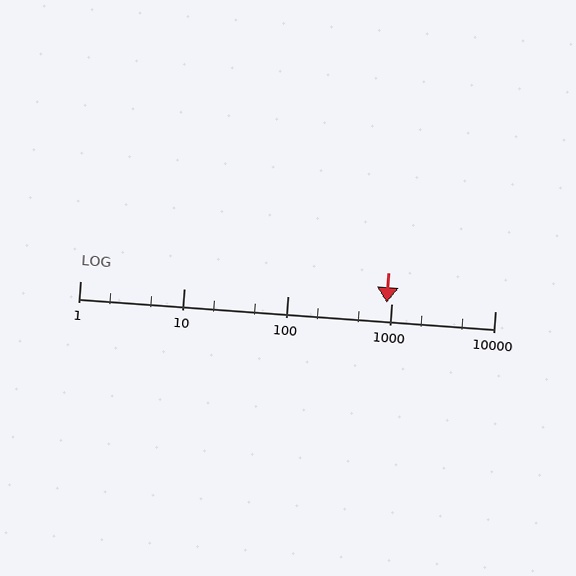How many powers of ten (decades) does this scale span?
The scale spans 4 decades, from 1 to 10000.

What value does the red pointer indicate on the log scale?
The pointer indicates approximately 900.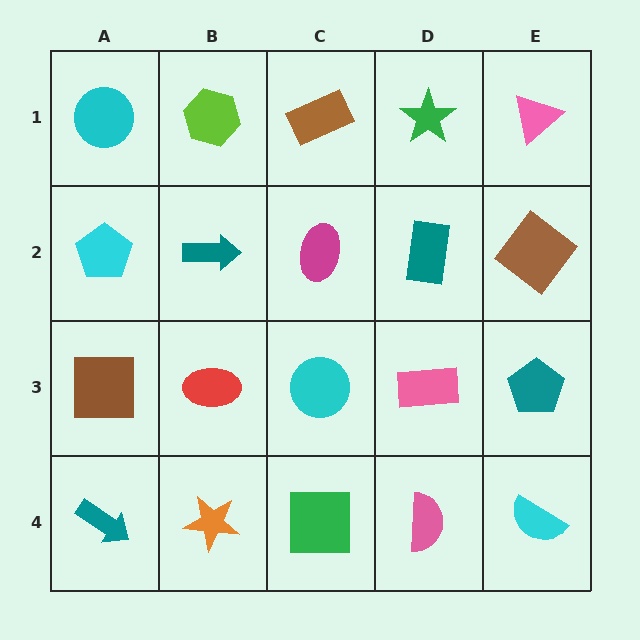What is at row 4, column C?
A green square.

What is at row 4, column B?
An orange star.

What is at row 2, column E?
A brown diamond.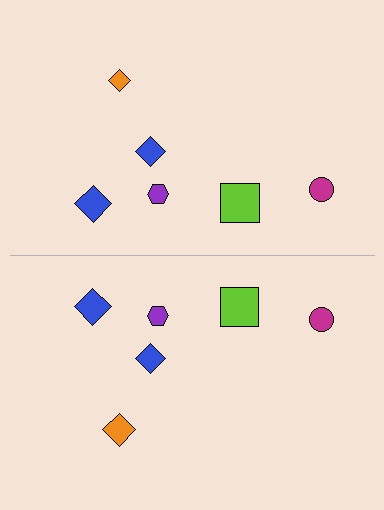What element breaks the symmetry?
The orange diamond on the bottom side has a different size than its mirror counterpart.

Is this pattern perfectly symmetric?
No, the pattern is not perfectly symmetric. The orange diamond on the bottom side has a different size than its mirror counterpart.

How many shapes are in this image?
There are 12 shapes in this image.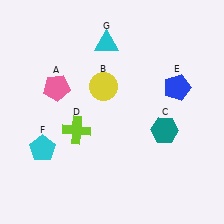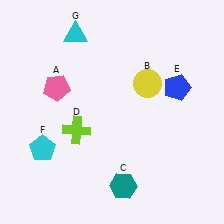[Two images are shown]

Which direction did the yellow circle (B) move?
The yellow circle (B) moved right.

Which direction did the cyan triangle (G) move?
The cyan triangle (G) moved left.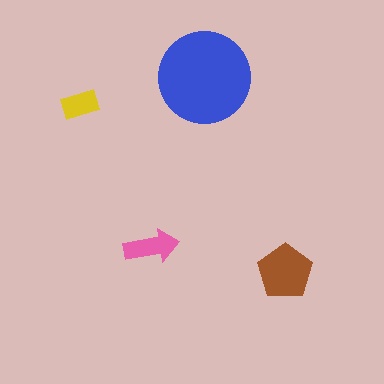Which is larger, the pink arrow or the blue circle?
The blue circle.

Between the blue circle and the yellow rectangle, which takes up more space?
The blue circle.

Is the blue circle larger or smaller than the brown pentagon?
Larger.